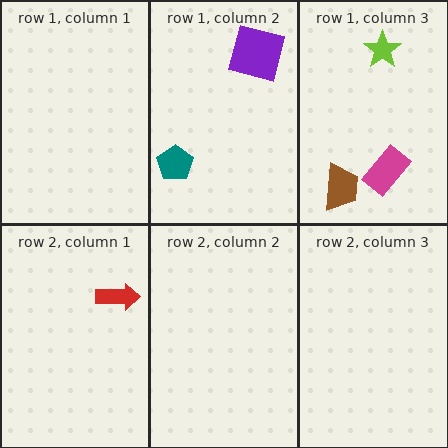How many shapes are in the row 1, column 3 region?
3.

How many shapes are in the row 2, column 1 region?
1.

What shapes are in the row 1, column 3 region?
The lime star, the magenta rectangle, the brown trapezoid.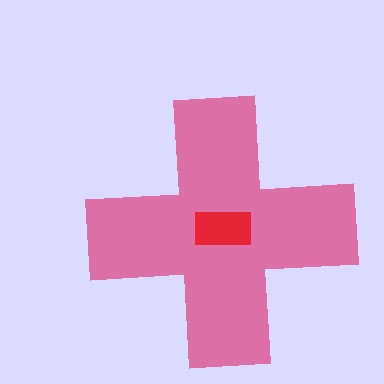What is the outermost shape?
The pink cross.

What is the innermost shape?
The red rectangle.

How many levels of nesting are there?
2.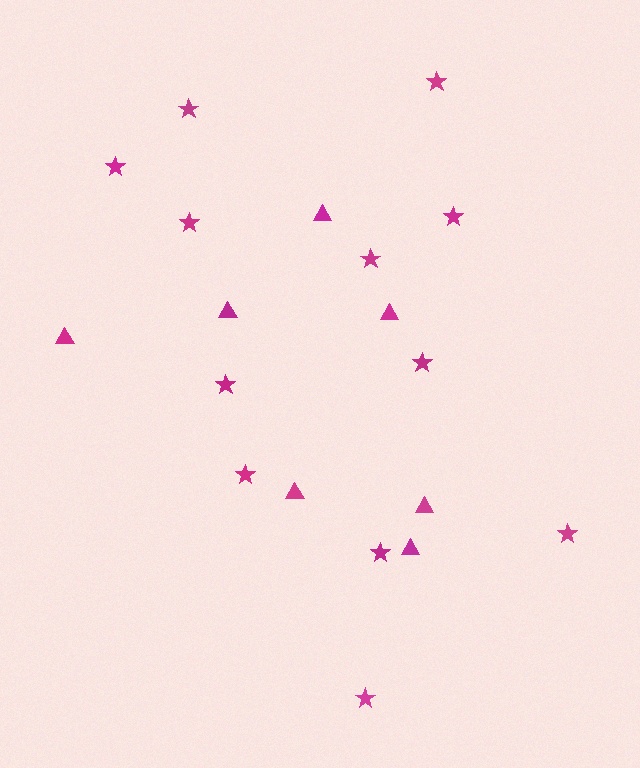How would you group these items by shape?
There are 2 groups: one group of triangles (7) and one group of stars (12).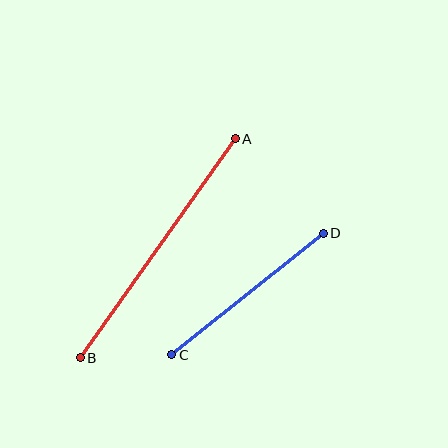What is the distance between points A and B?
The distance is approximately 268 pixels.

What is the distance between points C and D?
The distance is approximately 194 pixels.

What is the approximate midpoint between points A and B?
The midpoint is at approximately (158, 248) pixels.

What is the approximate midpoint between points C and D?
The midpoint is at approximately (247, 294) pixels.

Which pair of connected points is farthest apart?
Points A and B are farthest apart.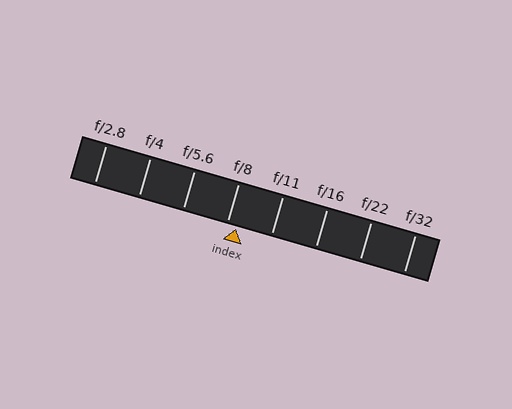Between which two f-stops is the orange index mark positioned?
The index mark is between f/8 and f/11.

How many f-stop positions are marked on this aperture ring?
There are 8 f-stop positions marked.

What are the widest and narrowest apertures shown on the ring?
The widest aperture shown is f/2.8 and the narrowest is f/32.